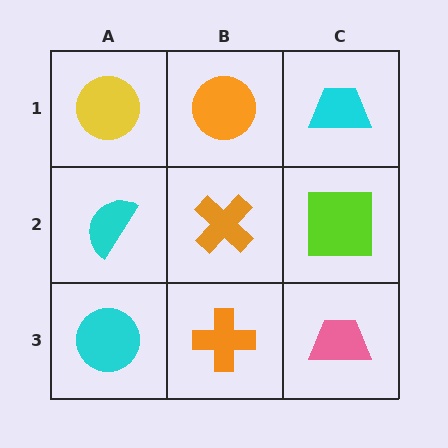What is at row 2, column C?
A lime square.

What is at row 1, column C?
A cyan trapezoid.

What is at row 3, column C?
A pink trapezoid.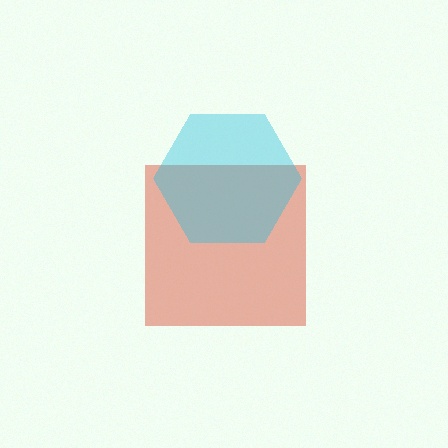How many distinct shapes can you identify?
There are 2 distinct shapes: a red square, a cyan hexagon.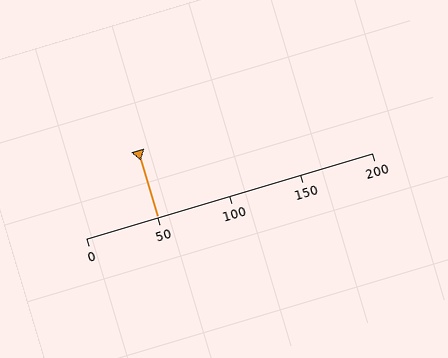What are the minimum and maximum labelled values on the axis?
The axis runs from 0 to 200.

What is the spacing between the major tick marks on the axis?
The major ticks are spaced 50 apart.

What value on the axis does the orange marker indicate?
The marker indicates approximately 50.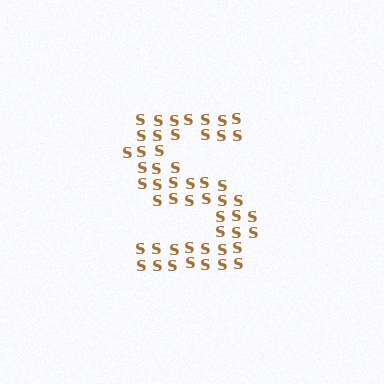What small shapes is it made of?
It is made of small letter S's.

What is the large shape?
The large shape is the letter S.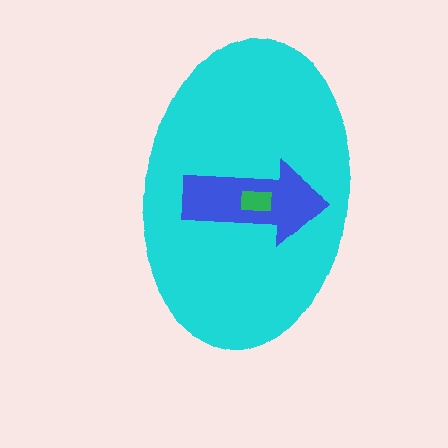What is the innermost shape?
The green rectangle.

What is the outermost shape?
The cyan ellipse.